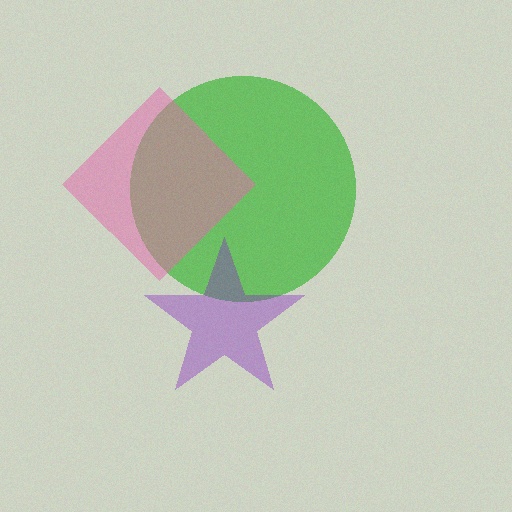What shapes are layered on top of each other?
The layered shapes are: a green circle, a pink diamond, a purple star.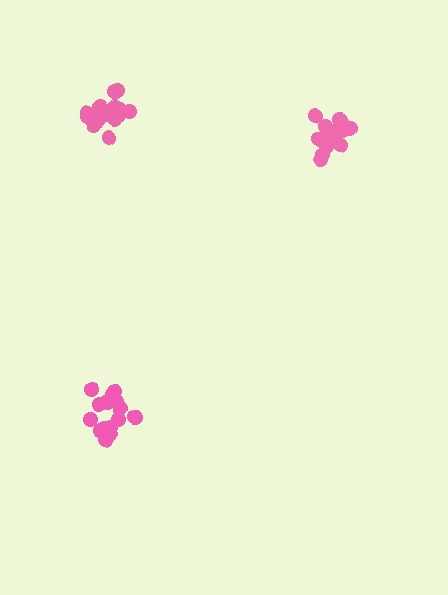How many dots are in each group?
Group 1: 20 dots, Group 2: 17 dots, Group 3: 16 dots (53 total).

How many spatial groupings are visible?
There are 3 spatial groupings.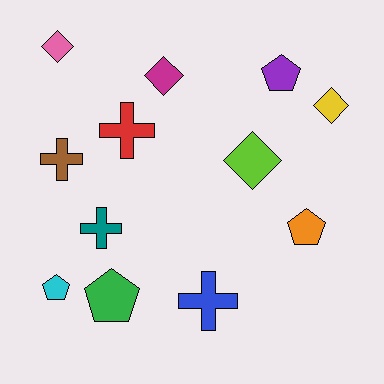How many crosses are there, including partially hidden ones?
There are 4 crosses.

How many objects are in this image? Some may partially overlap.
There are 12 objects.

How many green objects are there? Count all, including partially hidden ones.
There is 1 green object.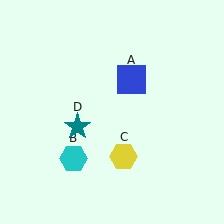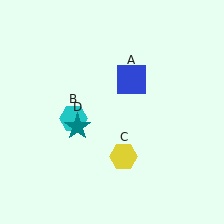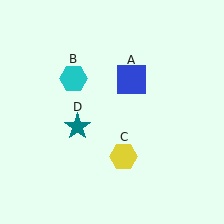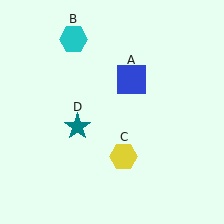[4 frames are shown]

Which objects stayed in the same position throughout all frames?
Blue square (object A) and yellow hexagon (object C) and teal star (object D) remained stationary.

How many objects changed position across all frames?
1 object changed position: cyan hexagon (object B).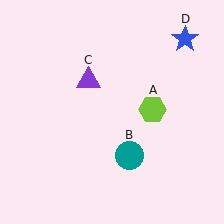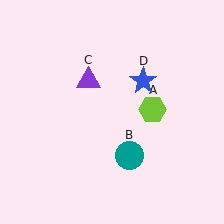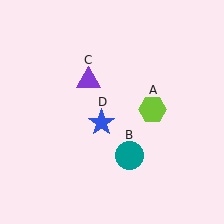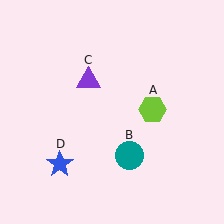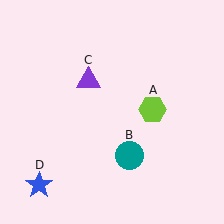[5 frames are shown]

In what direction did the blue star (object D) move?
The blue star (object D) moved down and to the left.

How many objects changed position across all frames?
1 object changed position: blue star (object D).